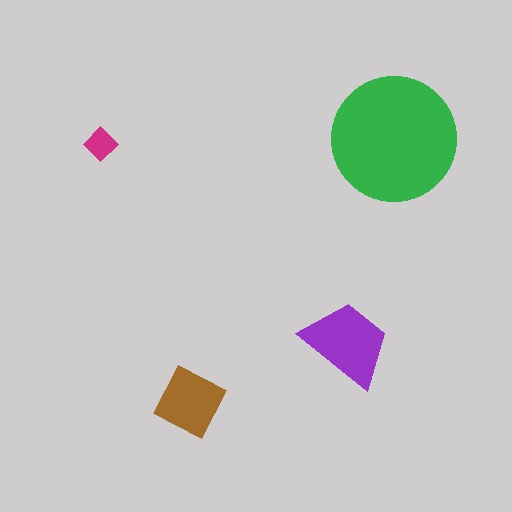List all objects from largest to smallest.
The green circle, the purple trapezoid, the brown square, the magenta diamond.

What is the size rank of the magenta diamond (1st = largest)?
4th.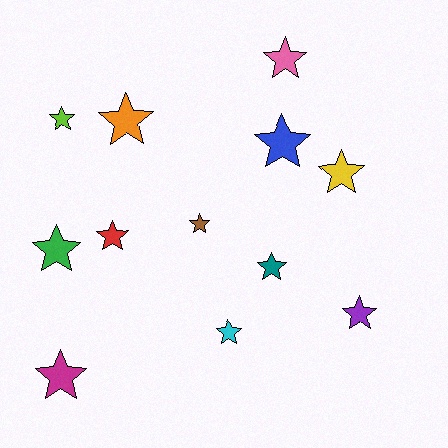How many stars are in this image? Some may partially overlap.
There are 12 stars.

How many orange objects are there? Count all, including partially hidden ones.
There is 1 orange object.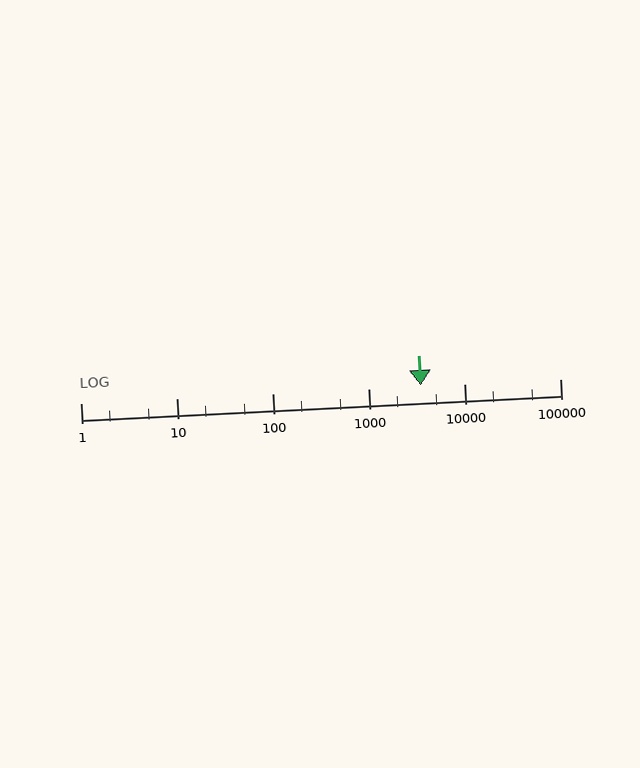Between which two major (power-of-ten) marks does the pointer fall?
The pointer is between 1000 and 10000.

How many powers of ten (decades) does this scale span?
The scale spans 5 decades, from 1 to 100000.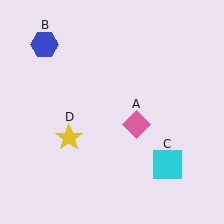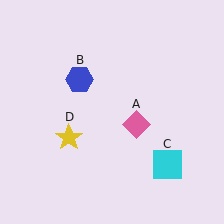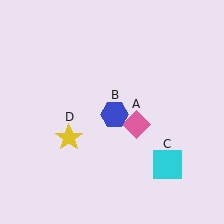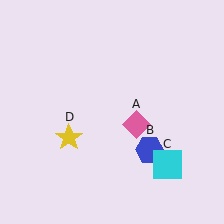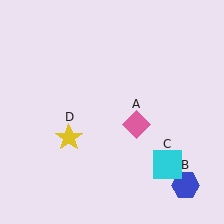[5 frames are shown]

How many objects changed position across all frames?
1 object changed position: blue hexagon (object B).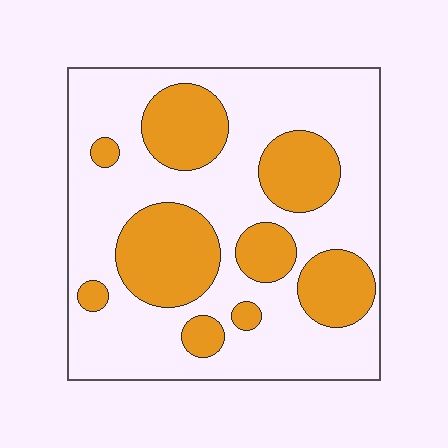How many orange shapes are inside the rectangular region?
9.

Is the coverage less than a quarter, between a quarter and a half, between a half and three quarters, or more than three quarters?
Between a quarter and a half.